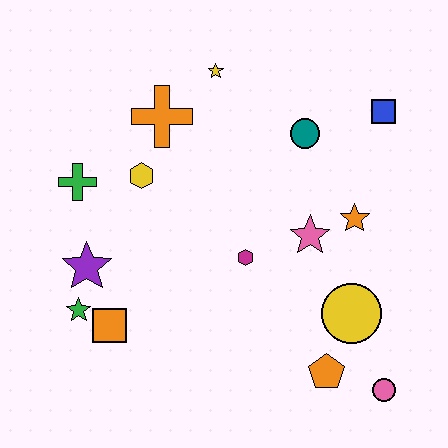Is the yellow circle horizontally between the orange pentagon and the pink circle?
Yes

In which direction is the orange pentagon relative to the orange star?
The orange pentagon is below the orange star.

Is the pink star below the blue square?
Yes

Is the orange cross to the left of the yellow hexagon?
No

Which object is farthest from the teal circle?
The green star is farthest from the teal circle.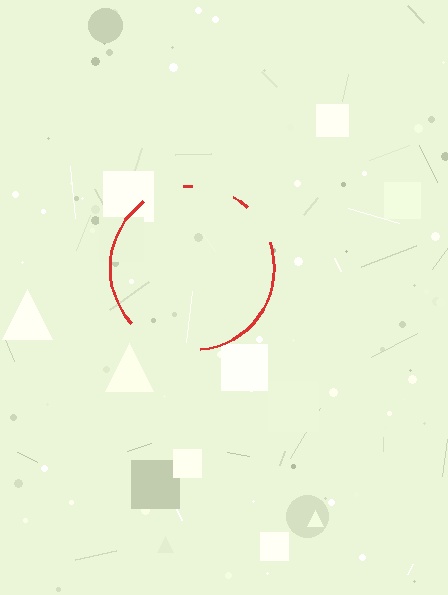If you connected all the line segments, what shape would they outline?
They would outline a circle.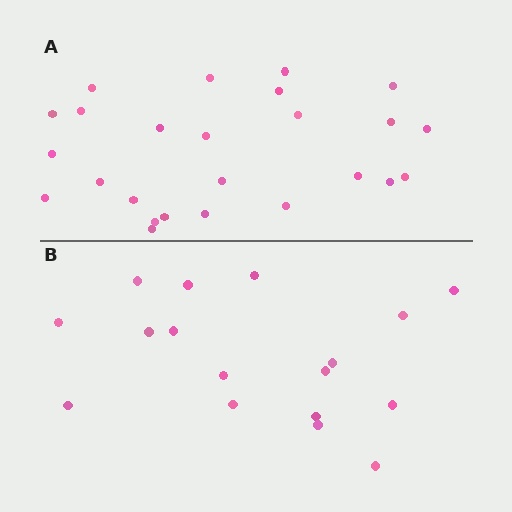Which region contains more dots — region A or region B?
Region A (the top region) has more dots.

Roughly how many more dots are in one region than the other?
Region A has roughly 8 or so more dots than region B.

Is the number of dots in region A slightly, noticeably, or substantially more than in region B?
Region A has substantially more. The ratio is roughly 1.5 to 1.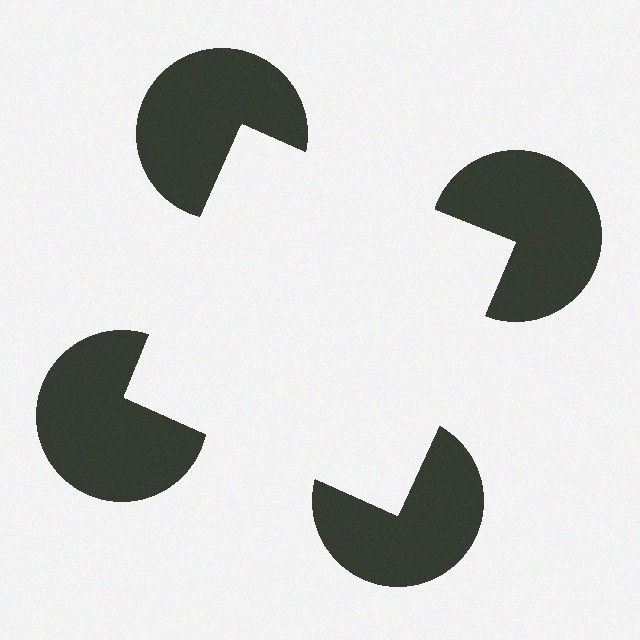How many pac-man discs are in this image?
There are 4 — one at each vertex of the illusory square.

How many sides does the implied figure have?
4 sides.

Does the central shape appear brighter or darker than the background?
It typically appears slightly brighter than the background, even though no actual brightness change is drawn.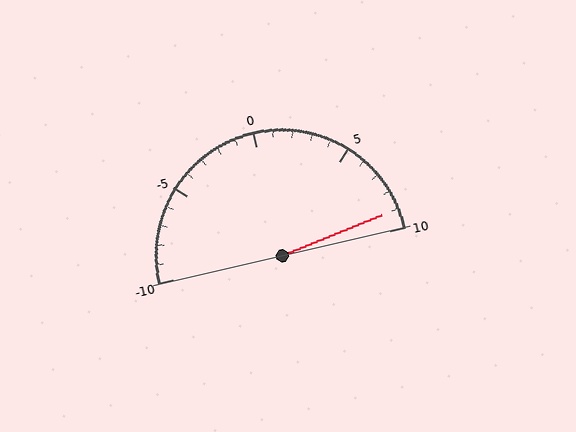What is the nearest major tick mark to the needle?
The nearest major tick mark is 10.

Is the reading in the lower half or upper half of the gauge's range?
The reading is in the upper half of the range (-10 to 10).